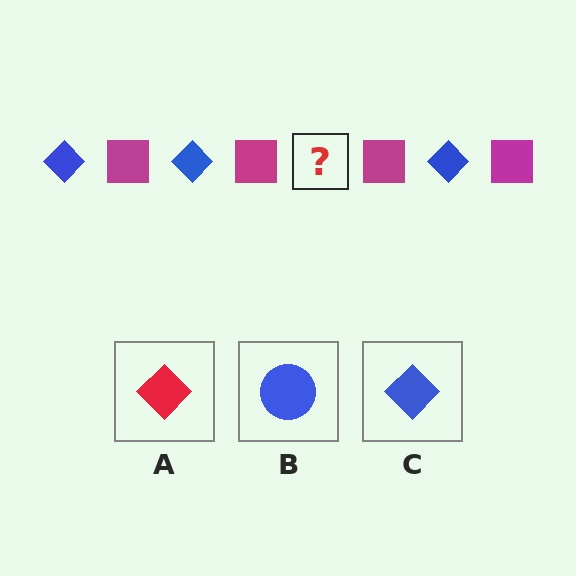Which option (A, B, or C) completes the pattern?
C.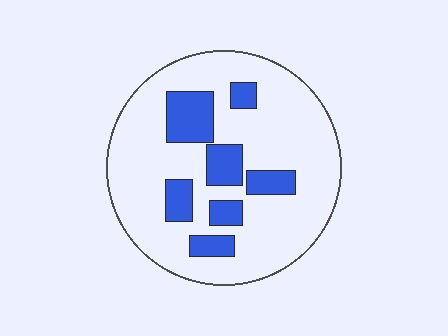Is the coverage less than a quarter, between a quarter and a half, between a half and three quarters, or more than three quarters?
Less than a quarter.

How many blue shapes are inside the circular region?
7.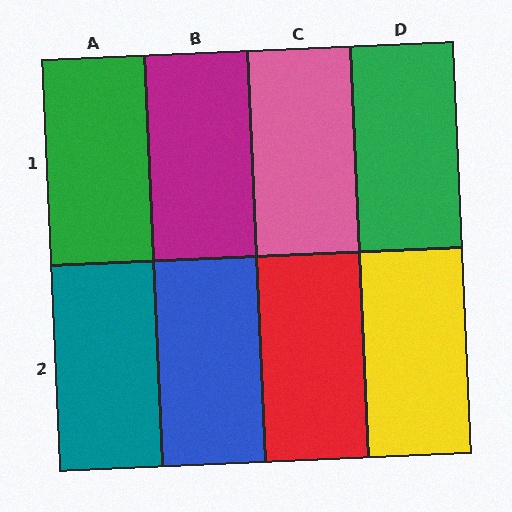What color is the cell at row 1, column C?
Pink.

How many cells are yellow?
1 cell is yellow.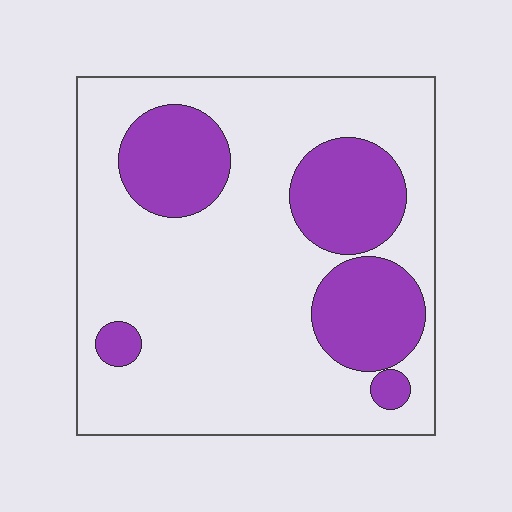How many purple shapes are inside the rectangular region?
5.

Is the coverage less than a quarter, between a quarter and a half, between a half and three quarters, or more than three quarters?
Between a quarter and a half.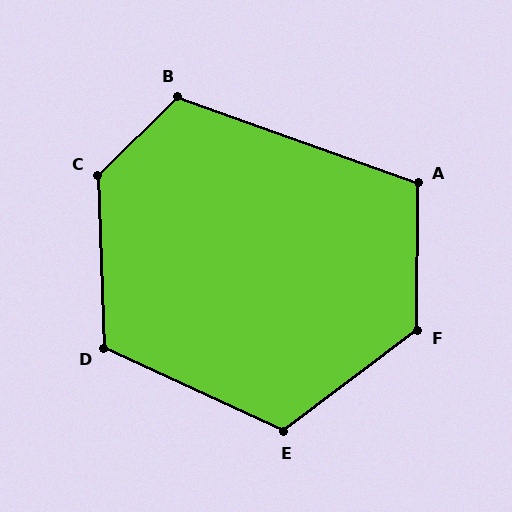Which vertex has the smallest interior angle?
A, at approximately 110 degrees.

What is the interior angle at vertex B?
Approximately 116 degrees (obtuse).